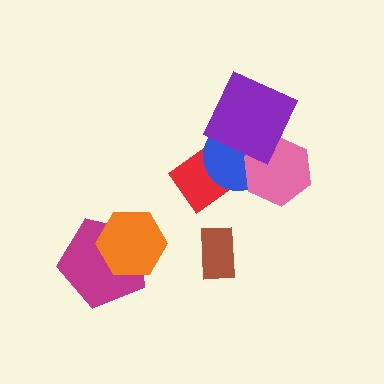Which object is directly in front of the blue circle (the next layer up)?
The pink hexagon is directly in front of the blue circle.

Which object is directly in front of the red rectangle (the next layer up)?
The blue circle is directly in front of the red rectangle.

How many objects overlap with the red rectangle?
3 objects overlap with the red rectangle.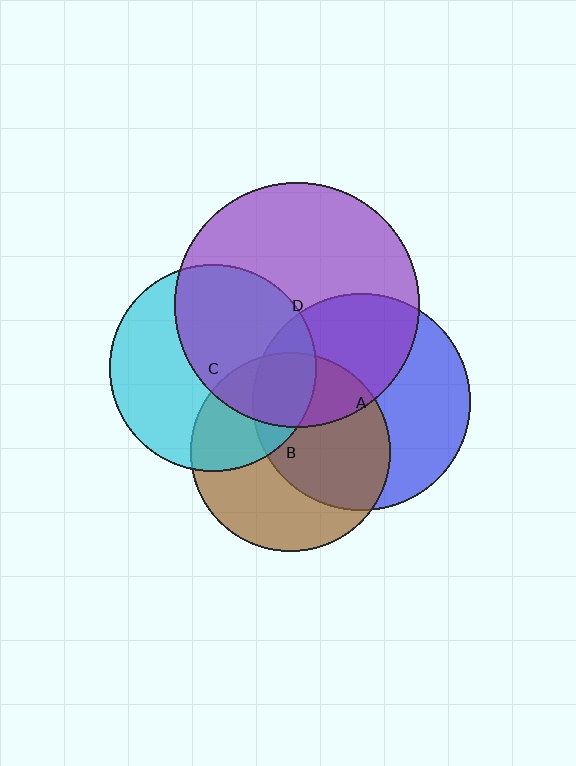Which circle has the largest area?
Circle D (purple).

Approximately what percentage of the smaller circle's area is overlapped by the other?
Approximately 50%.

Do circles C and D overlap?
Yes.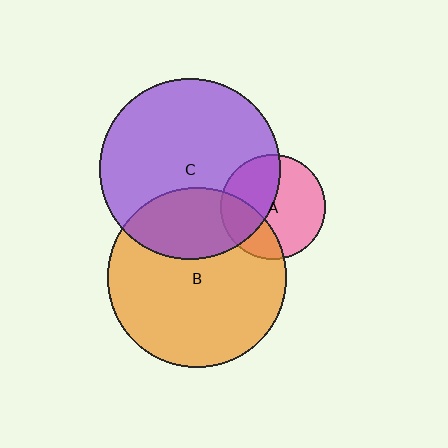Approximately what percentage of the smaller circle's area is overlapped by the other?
Approximately 30%.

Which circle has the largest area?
Circle C (purple).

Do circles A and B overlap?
Yes.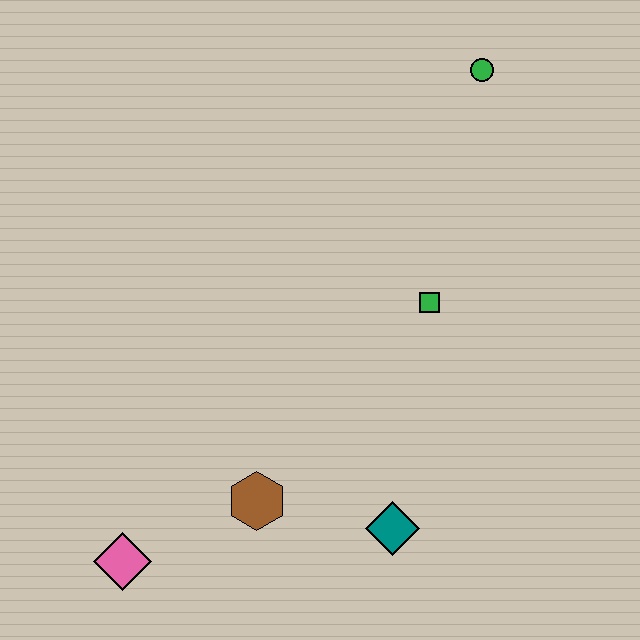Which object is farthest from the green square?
The pink diamond is farthest from the green square.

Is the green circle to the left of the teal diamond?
No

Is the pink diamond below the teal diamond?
Yes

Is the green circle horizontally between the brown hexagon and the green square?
No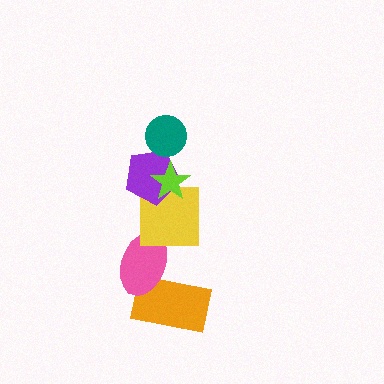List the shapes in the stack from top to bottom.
From top to bottom: the teal circle, the lime star, the purple pentagon, the yellow square, the pink ellipse, the orange rectangle.